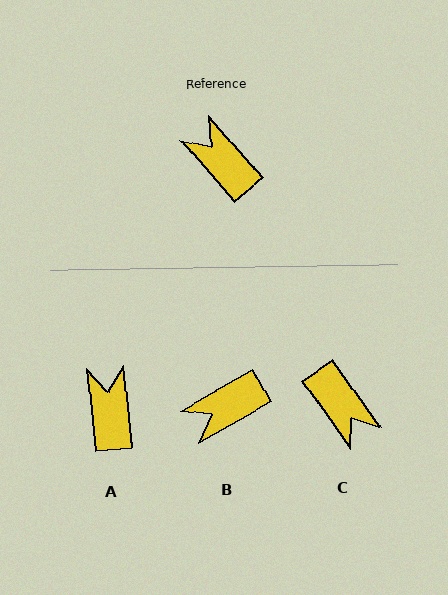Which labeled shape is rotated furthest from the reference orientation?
C, about 174 degrees away.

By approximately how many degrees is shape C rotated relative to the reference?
Approximately 174 degrees counter-clockwise.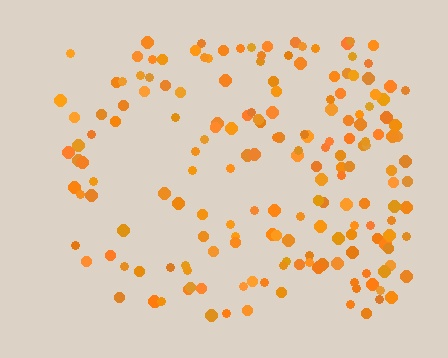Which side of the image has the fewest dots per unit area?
The left.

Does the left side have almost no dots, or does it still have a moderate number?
Still a moderate number, just noticeably fewer than the right.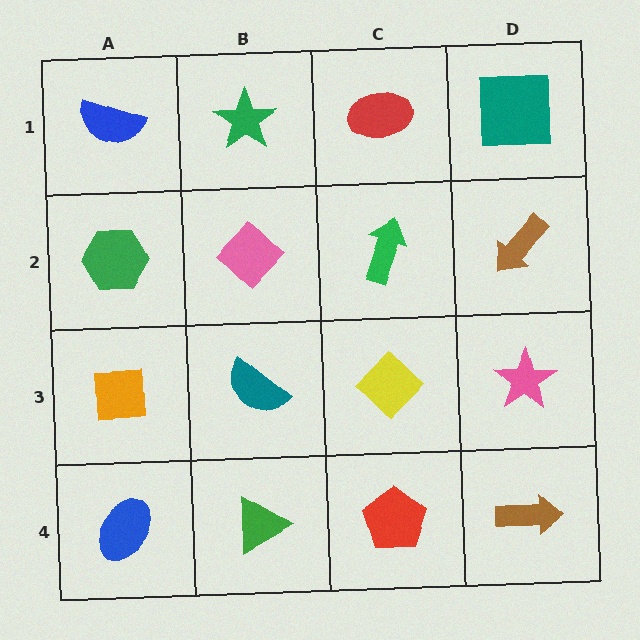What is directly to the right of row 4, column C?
A brown arrow.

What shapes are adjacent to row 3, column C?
A green arrow (row 2, column C), a red pentagon (row 4, column C), a teal semicircle (row 3, column B), a pink star (row 3, column D).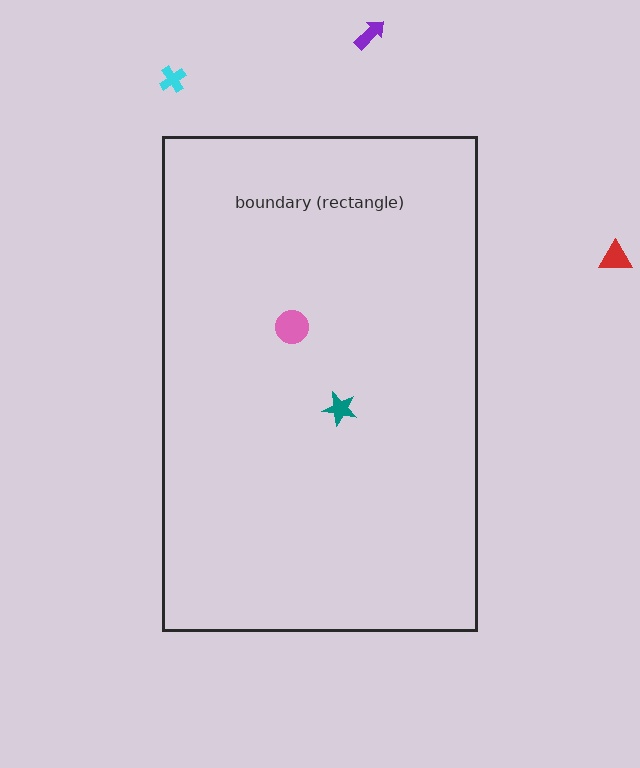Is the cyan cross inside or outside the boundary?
Outside.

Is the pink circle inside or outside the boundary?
Inside.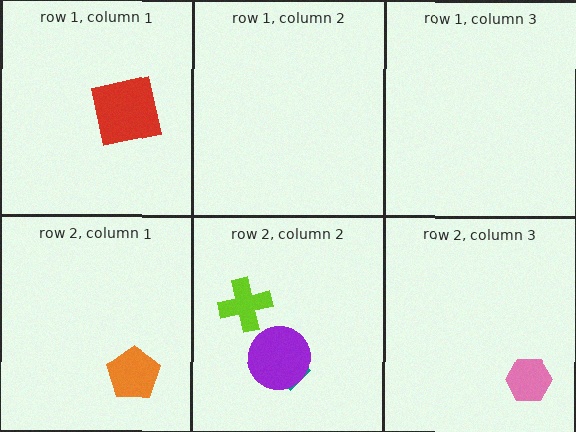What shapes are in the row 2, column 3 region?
The pink hexagon.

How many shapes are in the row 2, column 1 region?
1.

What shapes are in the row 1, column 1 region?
The red square.